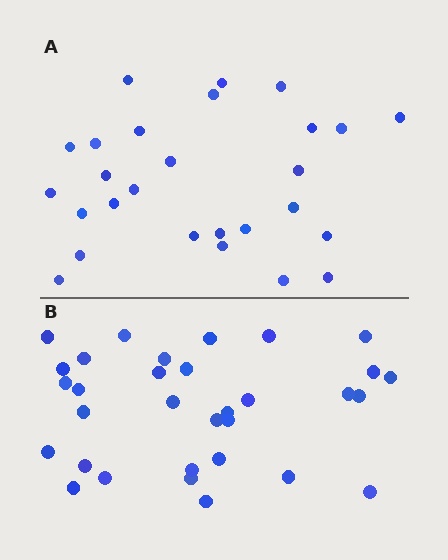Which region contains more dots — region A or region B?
Region B (the bottom region) has more dots.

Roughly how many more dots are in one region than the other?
Region B has about 5 more dots than region A.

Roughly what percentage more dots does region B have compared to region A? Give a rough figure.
About 20% more.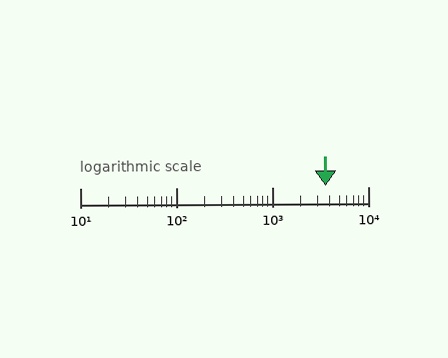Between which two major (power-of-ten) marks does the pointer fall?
The pointer is between 1000 and 10000.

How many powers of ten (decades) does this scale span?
The scale spans 3 decades, from 10 to 10000.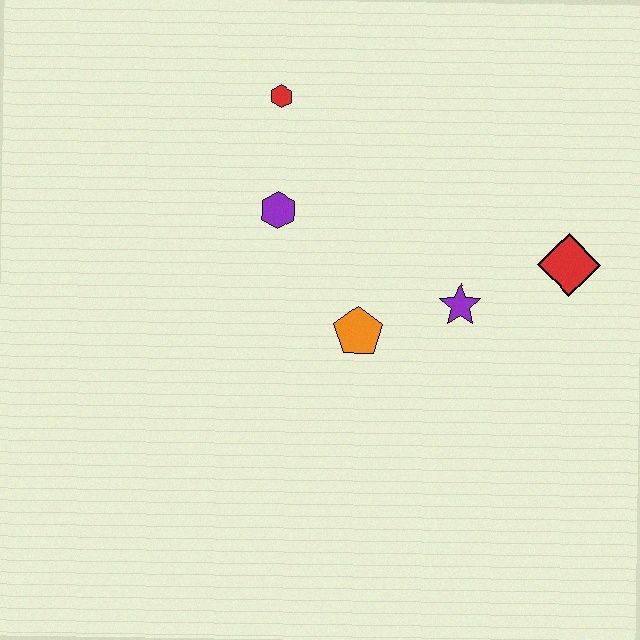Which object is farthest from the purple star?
The red hexagon is farthest from the purple star.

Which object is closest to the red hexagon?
The purple hexagon is closest to the red hexagon.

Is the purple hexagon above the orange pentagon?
Yes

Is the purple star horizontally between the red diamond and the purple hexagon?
Yes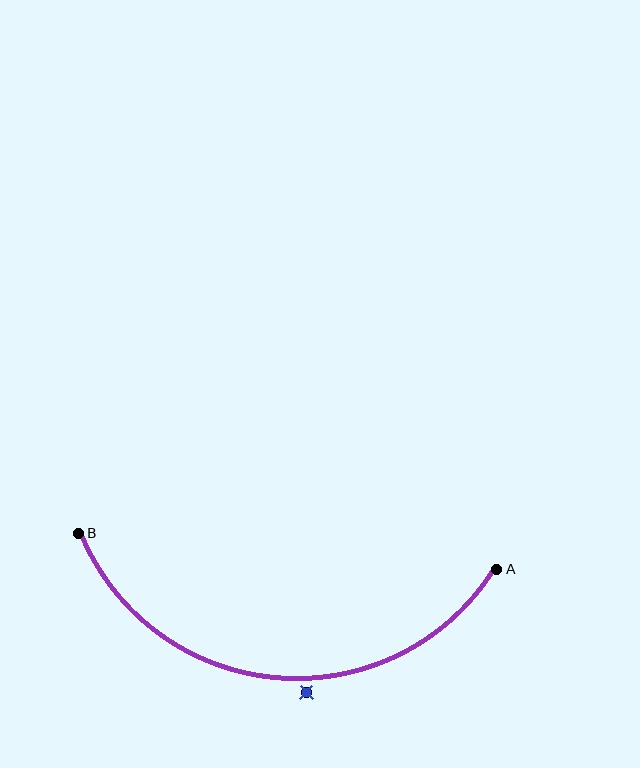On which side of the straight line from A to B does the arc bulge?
The arc bulges below the straight line connecting A and B.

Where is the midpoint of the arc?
The arc midpoint is the point on the curve farthest from the straight line joining A and B. It sits below that line.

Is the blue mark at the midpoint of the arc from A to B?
No — the blue mark does not lie on the arc at all. It sits slightly outside the curve.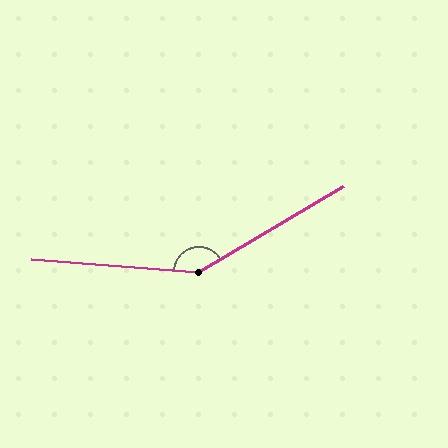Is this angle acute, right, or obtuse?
It is obtuse.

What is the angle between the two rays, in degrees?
Approximately 145 degrees.